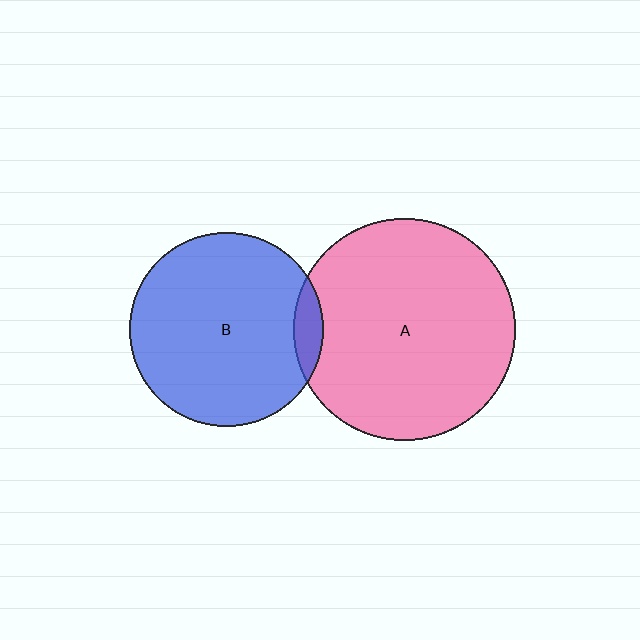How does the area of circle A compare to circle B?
Approximately 1.3 times.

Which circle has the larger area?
Circle A (pink).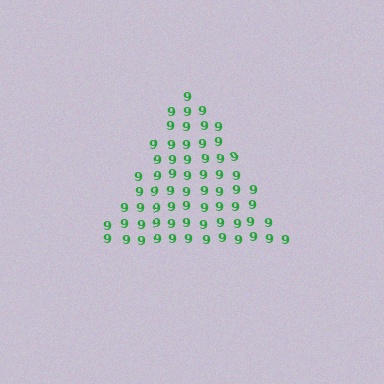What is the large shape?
The large shape is a triangle.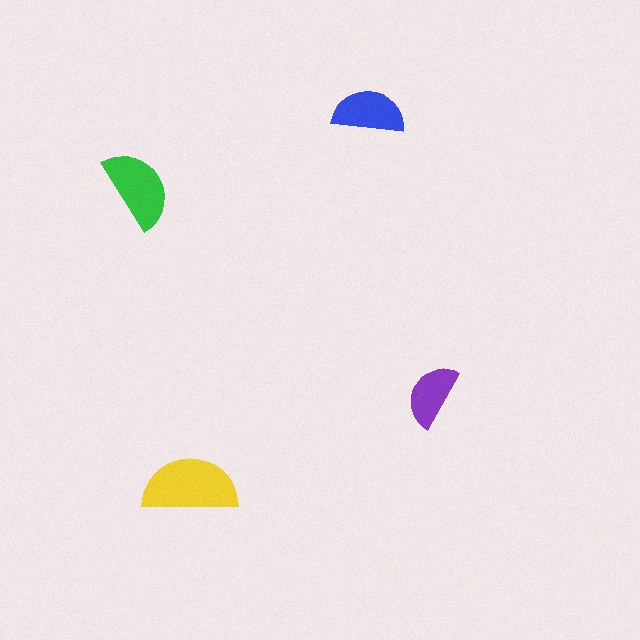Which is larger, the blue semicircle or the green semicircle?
The green one.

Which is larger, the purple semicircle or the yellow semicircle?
The yellow one.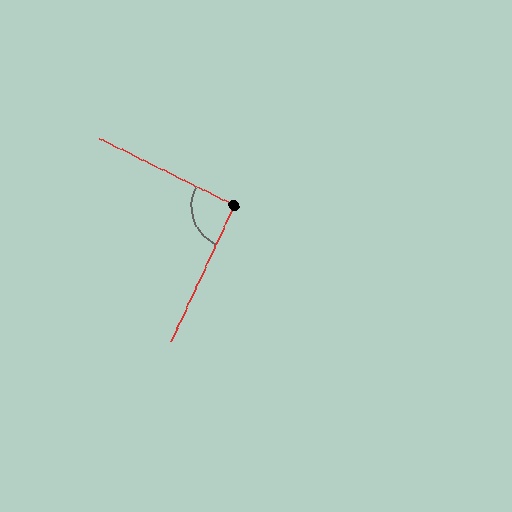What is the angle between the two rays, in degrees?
Approximately 92 degrees.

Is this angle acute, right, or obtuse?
It is approximately a right angle.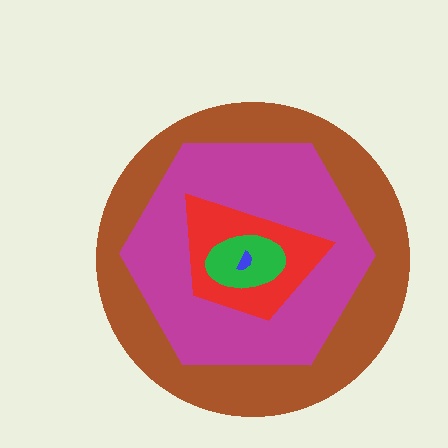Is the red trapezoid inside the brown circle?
Yes.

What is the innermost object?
The blue semicircle.